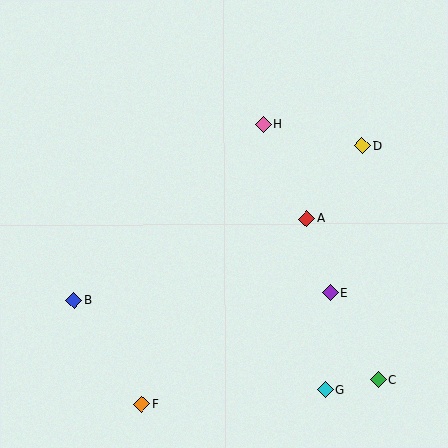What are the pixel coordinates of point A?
Point A is at (307, 219).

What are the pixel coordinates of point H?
Point H is at (264, 124).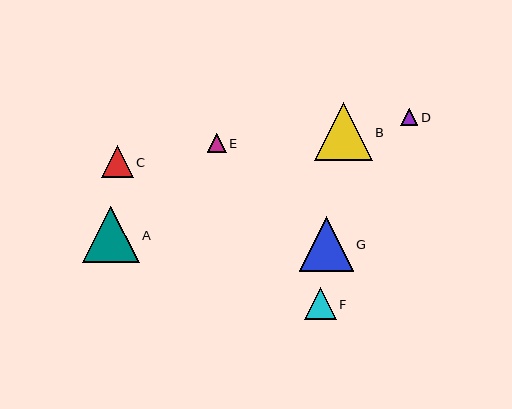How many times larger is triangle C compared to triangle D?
Triangle C is approximately 1.9 times the size of triangle D.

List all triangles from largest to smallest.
From largest to smallest: B, A, G, C, F, E, D.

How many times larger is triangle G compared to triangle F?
Triangle G is approximately 1.7 times the size of triangle F.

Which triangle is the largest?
Triangle B is the largest with a size of approximately 58 pixels.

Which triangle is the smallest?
Triangle D is the smallest with a size of approximately 17 pixels.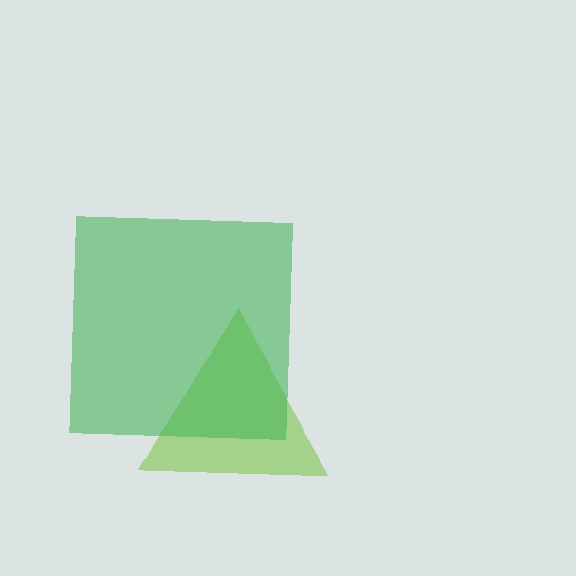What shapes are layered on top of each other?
The layered shapes are: a lime triangle, a green square.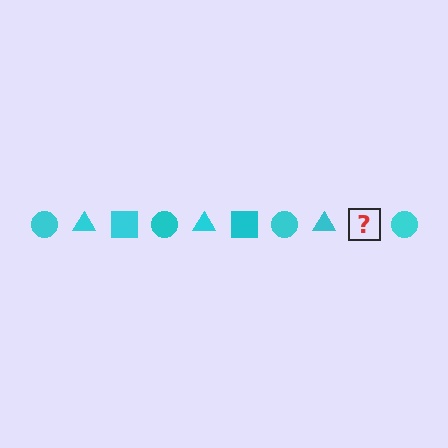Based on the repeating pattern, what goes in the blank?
The blank should be a cyan square.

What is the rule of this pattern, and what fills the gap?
The rule is that the pattern cycles through circle, triangle, square shapes in cyan. The gap should be filled with a cyan square.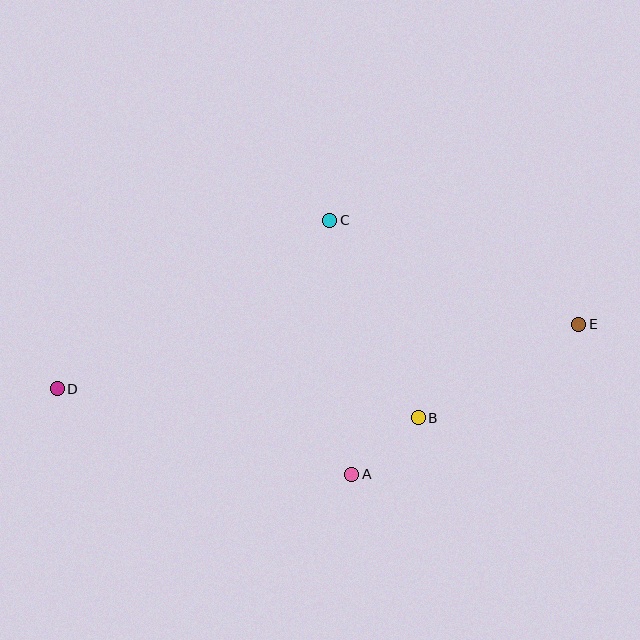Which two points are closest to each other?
Points A and B are closest to each other.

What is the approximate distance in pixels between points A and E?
The distance between A and E is approximately 272 pixels.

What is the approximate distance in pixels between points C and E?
The distance between C and E is approximately 270 pixels.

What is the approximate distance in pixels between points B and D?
The distance between B and D is approximately 362 pixels.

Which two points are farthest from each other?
Points D and E are farthest from each other.